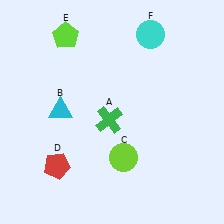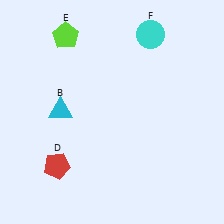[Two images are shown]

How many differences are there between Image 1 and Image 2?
There are 2 differences between the two images.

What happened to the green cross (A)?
The green cross (A) was removed in Image 2. It was in the bottom-left area of Image 1.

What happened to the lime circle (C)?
The lime circle (C) was removed in Image 2. It was in the bottom-right area of Image 1.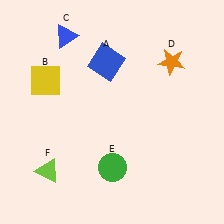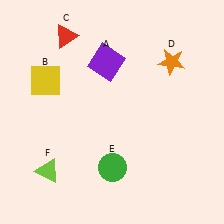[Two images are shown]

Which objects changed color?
A changed from blue to purple. C changed from blue to red.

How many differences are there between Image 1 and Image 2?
There are 2 differences between the two images.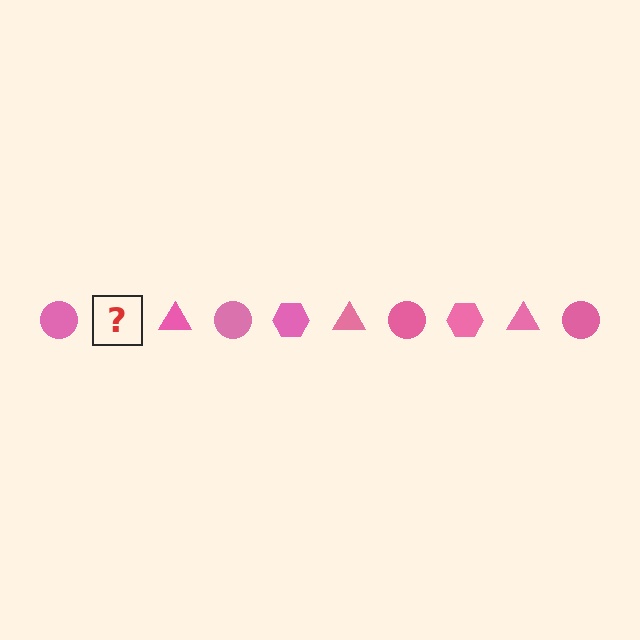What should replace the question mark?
The question mark should be replaced with a pink hexagon.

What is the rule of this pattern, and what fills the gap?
The rule is that the pattern cycles through circle, hexagon, triangle shapes in pink. The gap should be filled with a pink hexagon.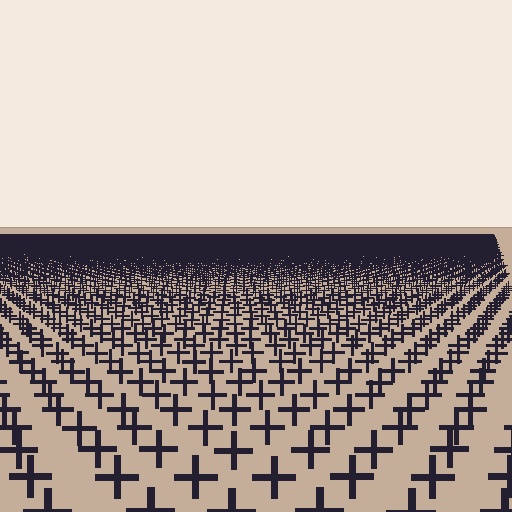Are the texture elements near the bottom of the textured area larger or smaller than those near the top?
Larger. Near the bottom, elements are closer to the viewer and appear at a bigger on-screen size.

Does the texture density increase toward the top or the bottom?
Density increases toward the top.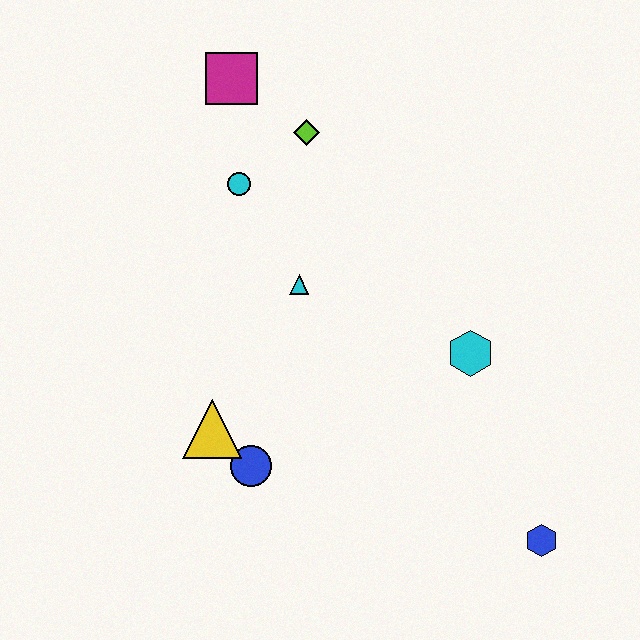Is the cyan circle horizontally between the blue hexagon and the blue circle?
No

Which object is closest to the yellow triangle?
The blue circle is closest to the yellow triangle.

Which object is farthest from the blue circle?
The magenta square is farthest from the blue circle.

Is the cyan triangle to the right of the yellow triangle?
Yes